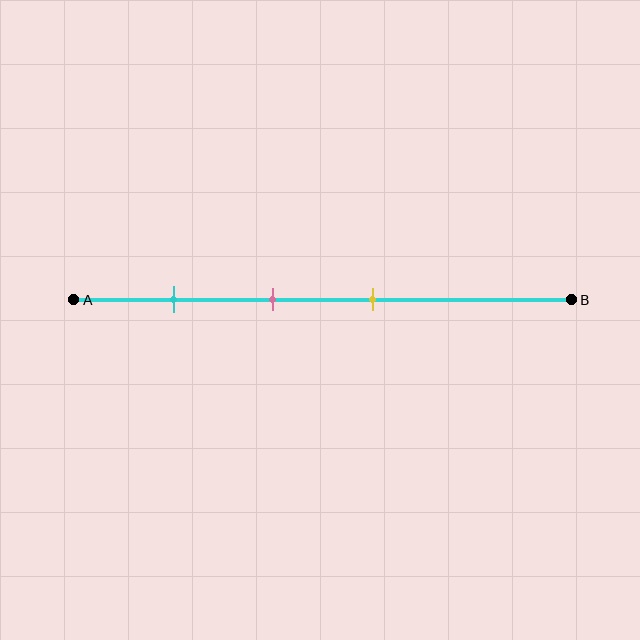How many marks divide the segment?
There are 3 marks dividing the segment.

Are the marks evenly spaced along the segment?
Yes, the marks are approximately evenly spaced.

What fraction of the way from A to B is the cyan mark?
The cyan mark is approximately 20% (0.2) of the way from A to B.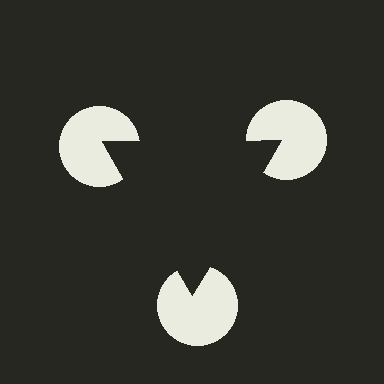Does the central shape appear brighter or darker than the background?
It typically appears slightly darker than the background, even though no actual brightness change is drawn.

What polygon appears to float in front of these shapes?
An illusory triangle — its edges are inferred from the aligned wedge cuts in the pac-man discs, not physically drawn.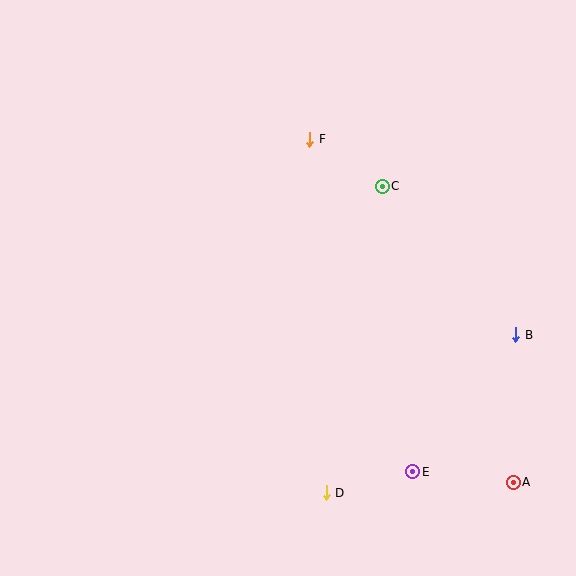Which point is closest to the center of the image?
Point C at (382, 186) is closest to the center.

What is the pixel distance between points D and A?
The distance between D and A is 187 pixels.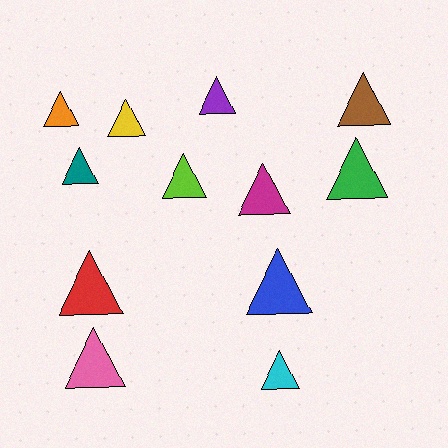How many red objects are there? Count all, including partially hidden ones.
There is 1 red object.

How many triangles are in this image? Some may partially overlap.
There are 12 triangles.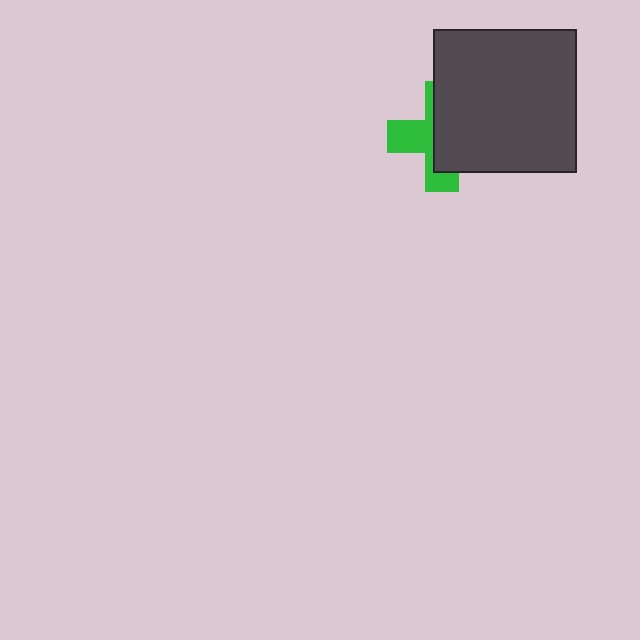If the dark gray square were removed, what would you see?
You would see the complete green cross.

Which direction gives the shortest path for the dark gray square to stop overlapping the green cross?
Moving right gives the shortest separation.